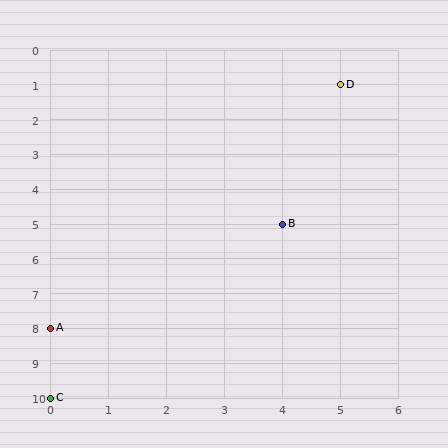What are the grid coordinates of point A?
Point A is at grid coordinates (0, 8).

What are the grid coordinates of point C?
Point C is at grid coordinates (0, 10).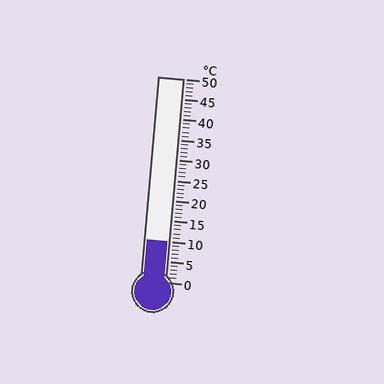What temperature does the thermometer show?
The thermometer shows approximately 10°C.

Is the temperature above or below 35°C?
The temperature is below 35°C.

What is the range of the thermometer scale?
The thermometer scale ranges from 0°C to 50°C.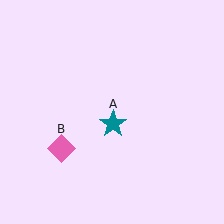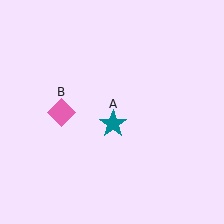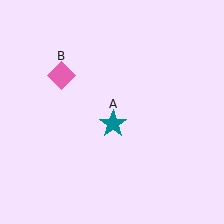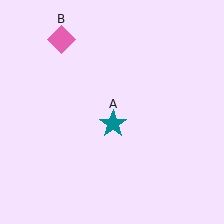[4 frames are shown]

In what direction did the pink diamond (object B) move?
The pink diamond (object B) moved up.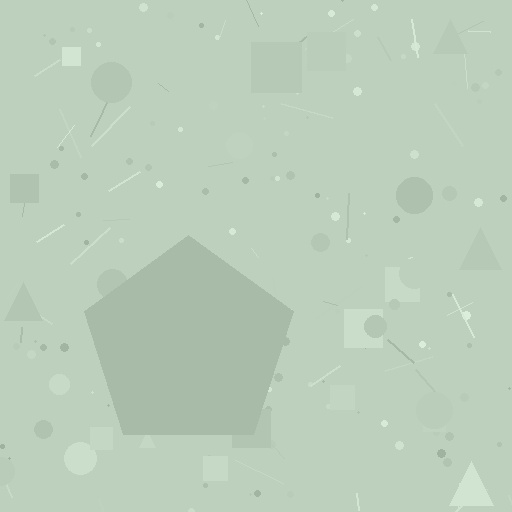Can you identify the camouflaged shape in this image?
The camouflaged shape is a pentagon.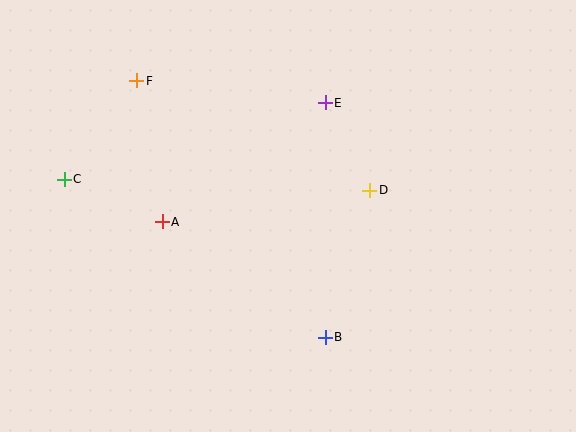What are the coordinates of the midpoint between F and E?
The midpoint between F and E is at (231, 92).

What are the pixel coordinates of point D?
Point D is at (370, 190).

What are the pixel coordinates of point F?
Point F is at (137, 81).